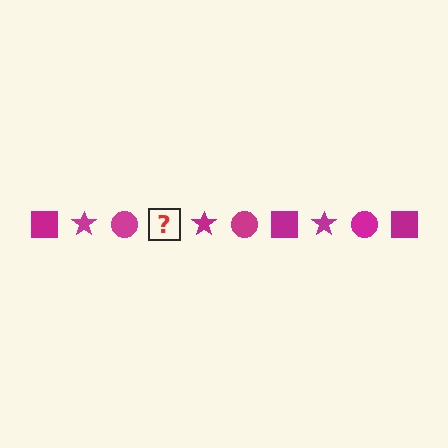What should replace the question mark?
The question mark should be replaced with a magenta square.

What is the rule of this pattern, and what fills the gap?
The rule is that the pattern cycles through square, star, circle shapes in magenta. The gap should be filled with a magenta square.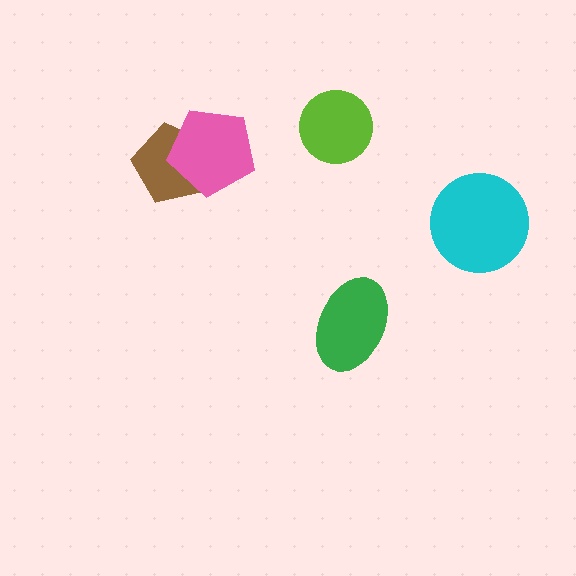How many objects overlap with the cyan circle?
0 objects overlap with the cyan circle.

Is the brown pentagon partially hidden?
Yes, it is partially covered by another shape.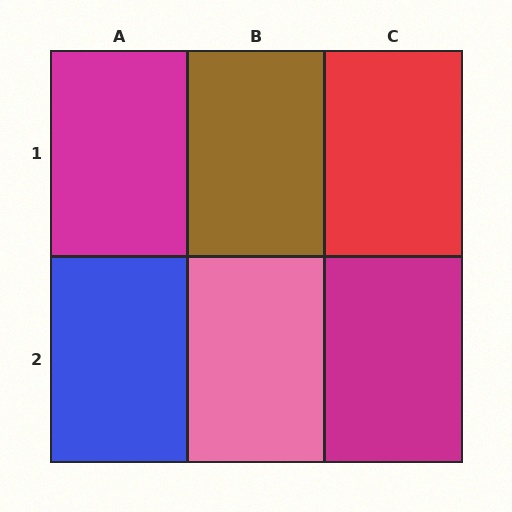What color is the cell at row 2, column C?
Magenta.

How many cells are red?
1 cell is red.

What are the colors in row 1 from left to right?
Magenta, brown, red.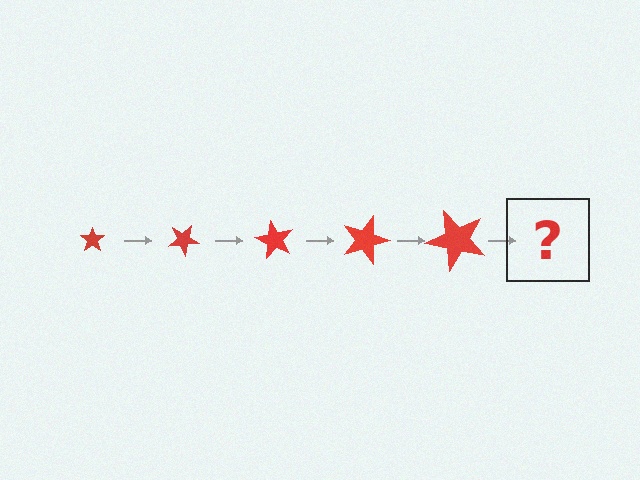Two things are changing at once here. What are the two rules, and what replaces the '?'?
The two rules are that the star grows larger each step and it rotates 30 degrees each step. The '?' should be a star, larger than the previous one and rotated 150 degrees from the start.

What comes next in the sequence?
The next element should be a star, larger than the previous one and rotated 150 degrees from the start.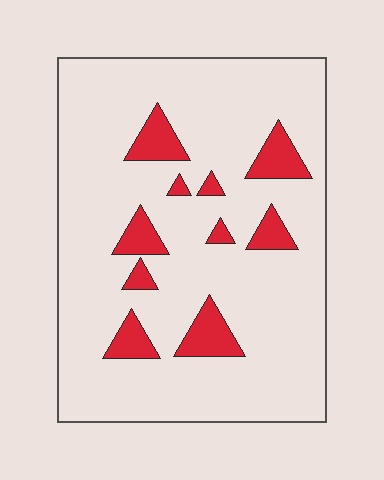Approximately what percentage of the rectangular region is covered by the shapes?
Approximately 15%.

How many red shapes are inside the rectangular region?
10.